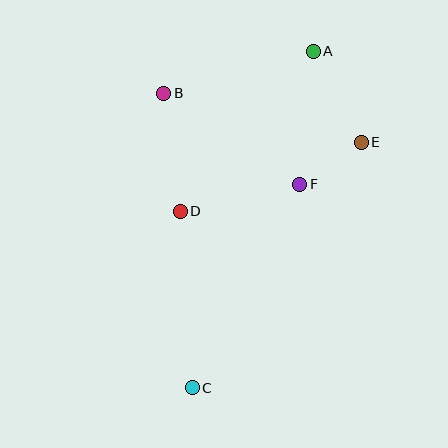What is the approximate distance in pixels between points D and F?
The distance between D and F is approximately 122 pixels.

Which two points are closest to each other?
Points E and F are closest to each other.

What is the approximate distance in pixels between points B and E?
The distance between B and E is approximately 203 pixels.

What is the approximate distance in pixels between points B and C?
The distance between B and C is approximately 296 pixels.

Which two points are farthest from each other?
Points A and C are farthest from each other.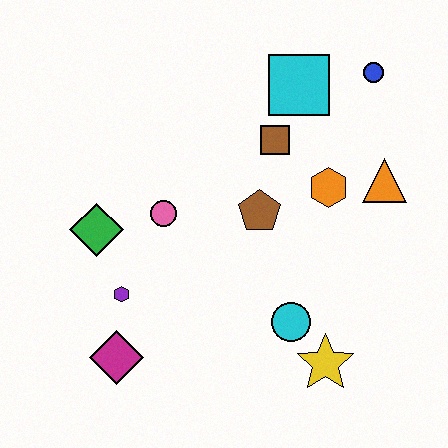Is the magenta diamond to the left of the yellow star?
Yes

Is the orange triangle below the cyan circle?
No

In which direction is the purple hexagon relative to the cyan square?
The purple hexagon is below the cyan square.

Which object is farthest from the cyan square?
The magenta diamond is farthest from the cyan square.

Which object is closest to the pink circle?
The green diamond is closest to the pink circle.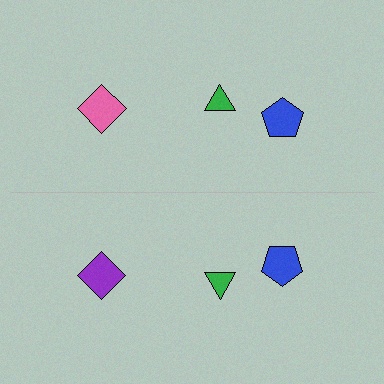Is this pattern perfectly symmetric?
No, the pattern is not perfectly symmetric. The purple diamond on the bottom side breaks the symmetry — its mirror counterpart is pink.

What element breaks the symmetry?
The purple diamond on the bottom side breaks the symmetry — its mirror counterpart is pink.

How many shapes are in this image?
There are 6 shapes in this image.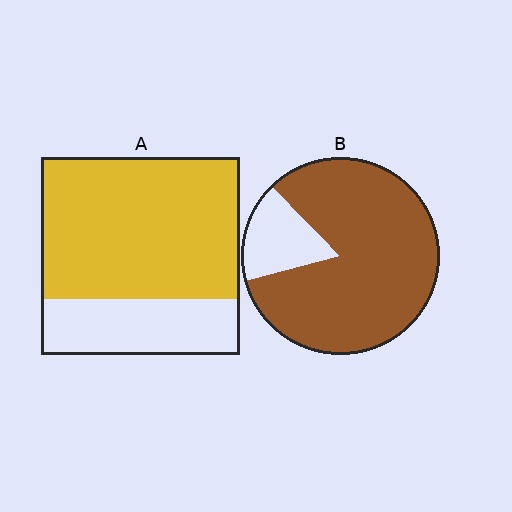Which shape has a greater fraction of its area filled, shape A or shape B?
Shape B.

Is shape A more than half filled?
Yes.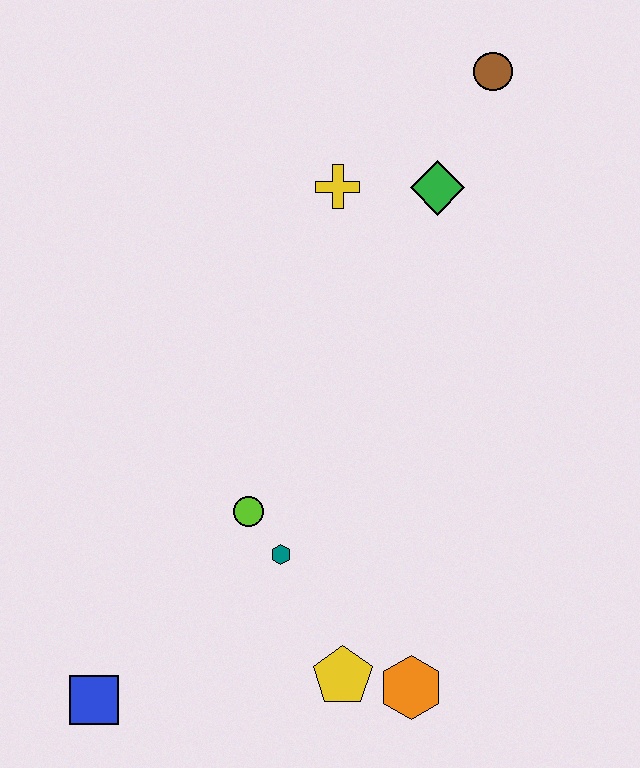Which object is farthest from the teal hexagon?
The brown circle is farthest from the teal hexagon.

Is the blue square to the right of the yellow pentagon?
No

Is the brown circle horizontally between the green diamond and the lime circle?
No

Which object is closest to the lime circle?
The teal hexagon is closest to the lime circle.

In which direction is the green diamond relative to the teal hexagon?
The green diamond is above the teal hexagon.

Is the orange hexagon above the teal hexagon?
No